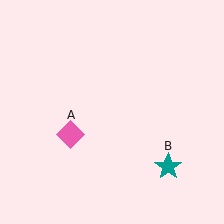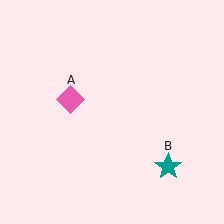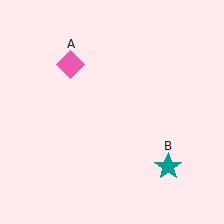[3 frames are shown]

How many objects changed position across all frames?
1 object changed position: pink diamond (object A).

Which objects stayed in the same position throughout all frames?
Teal star (object B) remained stationary.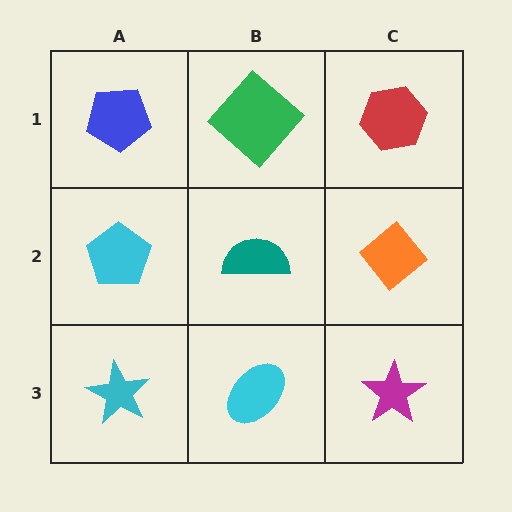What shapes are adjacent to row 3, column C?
An orange diamond (row 2, column C), a cyan ellipse (row 3, column B).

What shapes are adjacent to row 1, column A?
A cyan pentagon (row 2, column A), a green diamond (row 1, column B).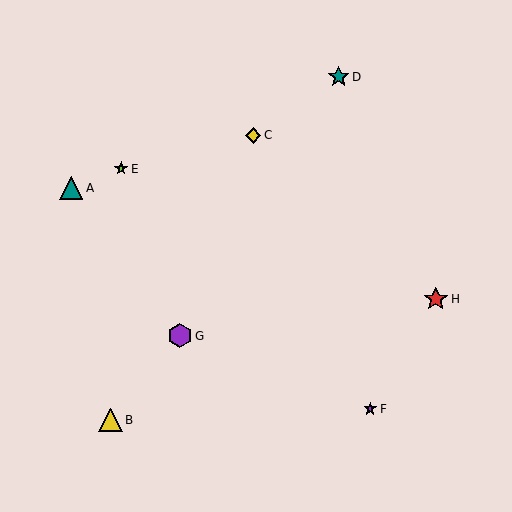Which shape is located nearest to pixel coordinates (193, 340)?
The purple hexagon (labeled G) at (180, 336) is nearest to that location.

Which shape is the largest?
The purple hexagon (labeled G) is the largest.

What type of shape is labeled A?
Shape A is a teal triangle.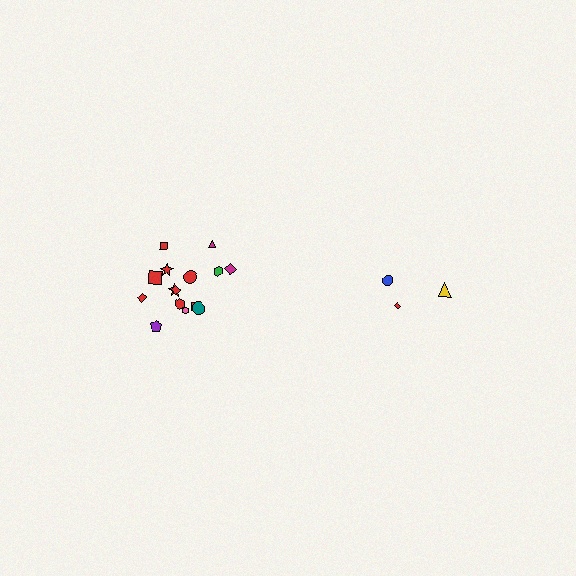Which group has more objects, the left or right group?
The left group.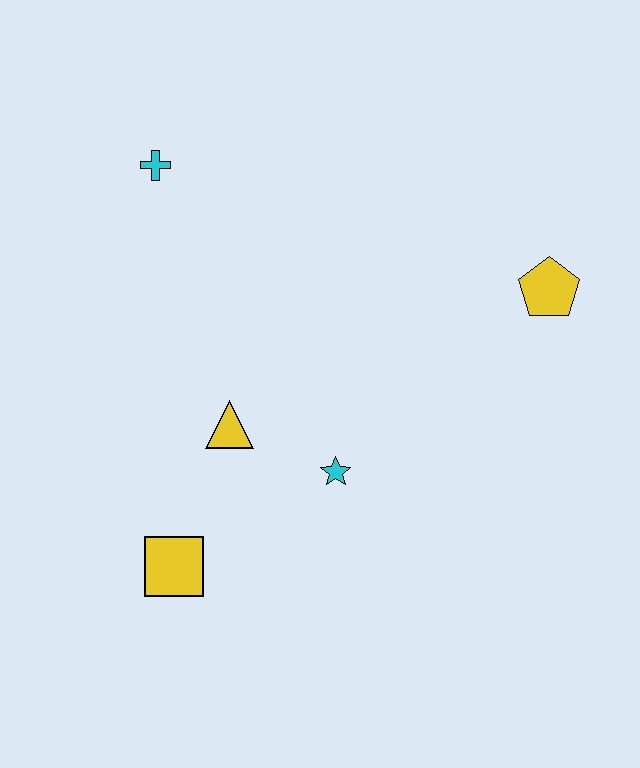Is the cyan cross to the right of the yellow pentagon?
No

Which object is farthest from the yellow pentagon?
The yellow square is farthest from the yellow pentagon.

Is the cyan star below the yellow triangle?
Yes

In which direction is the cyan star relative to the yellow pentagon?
The cyan star is to the left of the yellow pentagon.